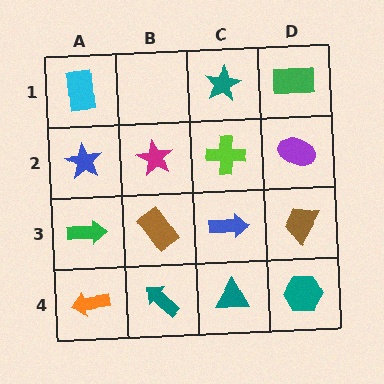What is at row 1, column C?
A teal star.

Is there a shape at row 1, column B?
No, that cell is empty.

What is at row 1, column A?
A cyan rectangle.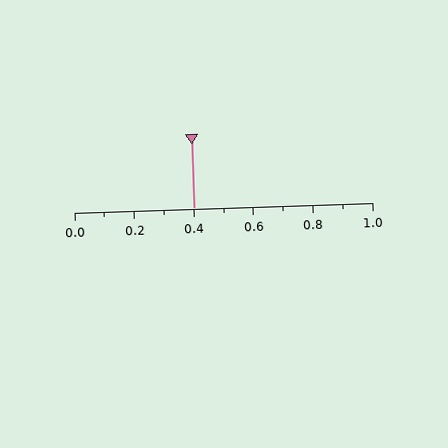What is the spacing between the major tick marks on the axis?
The major ticks are spaced 0.2 apart.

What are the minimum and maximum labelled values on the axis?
The axis runs from 0.0 to 1.0.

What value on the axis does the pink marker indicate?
The marker indicates approximately 0.4.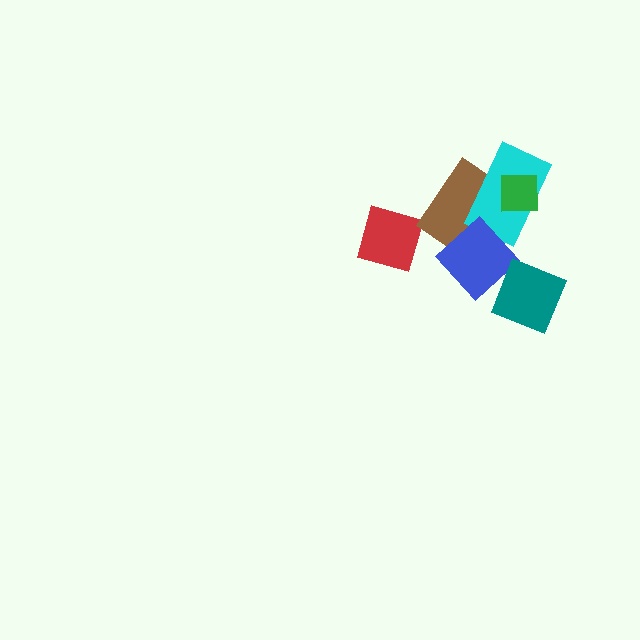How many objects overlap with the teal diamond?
1 object overlaps with the teal diamond.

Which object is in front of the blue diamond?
The teal diamond is in front of the blue diamond.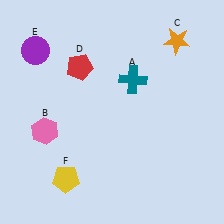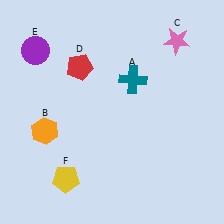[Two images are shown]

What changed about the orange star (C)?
In Image 1, C is orange. In Image 2, it changed to pink.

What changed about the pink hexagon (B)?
In Image 1, B is pink. In Image 2, it changed to orange.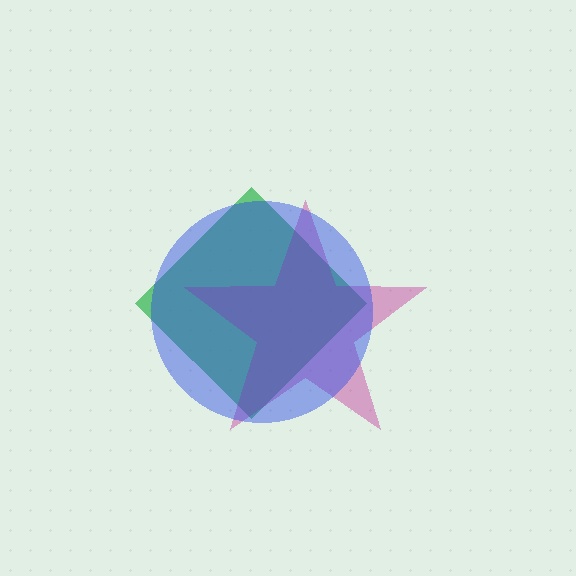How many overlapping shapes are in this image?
There are 3 overlapping shapes in the image.